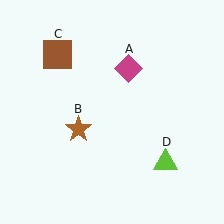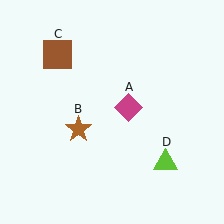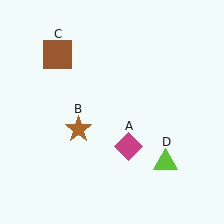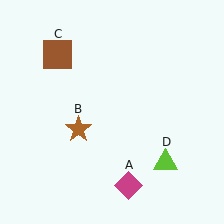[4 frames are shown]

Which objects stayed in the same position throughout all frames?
Brown star (object B) and brown square (object C) and lime triangle (object D) remained stationary.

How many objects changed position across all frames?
1 object changed position: magenta diamond (object A).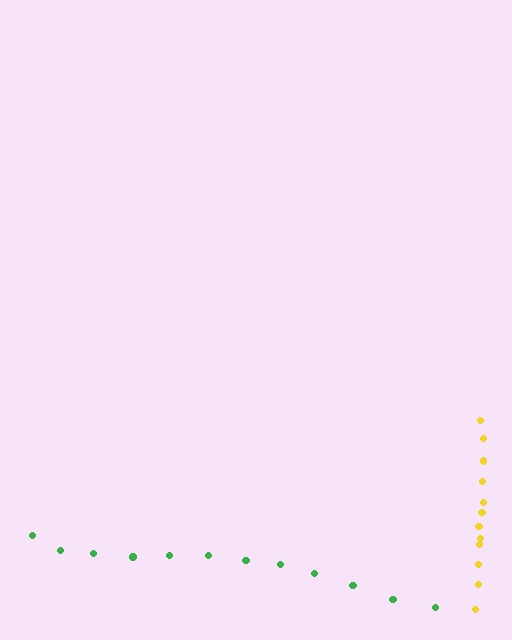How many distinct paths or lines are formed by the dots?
There are 2 distinct paths.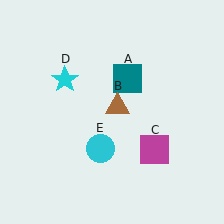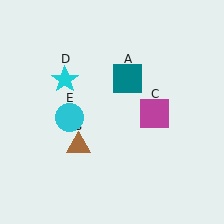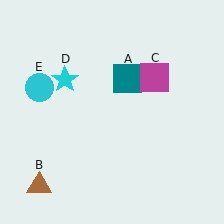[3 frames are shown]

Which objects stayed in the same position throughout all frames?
Teal square (object A) and cyan star (object D) remained stationary.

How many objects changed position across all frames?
3 objects changed position: brown triangle (object B), magenta square (object C), cyan circle (object E).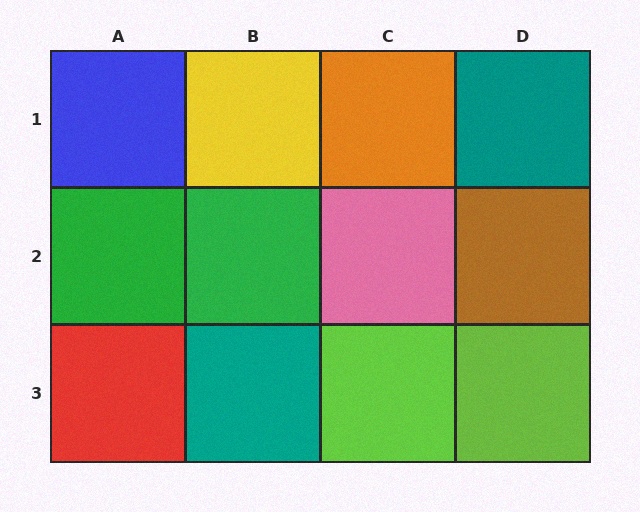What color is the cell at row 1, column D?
Teal.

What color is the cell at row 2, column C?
Pink.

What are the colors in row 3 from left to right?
Red, teal, lime, lime.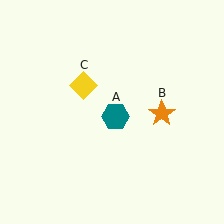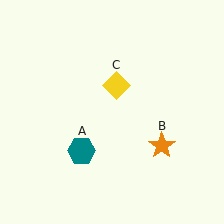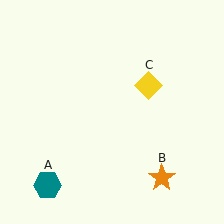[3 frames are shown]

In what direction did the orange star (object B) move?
The orange star (object B) moved down.